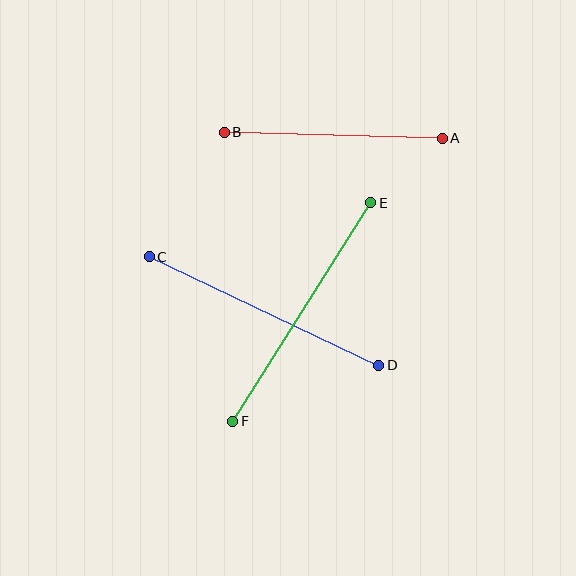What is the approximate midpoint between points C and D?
The midpoint is at approximately (264, 311) pixels.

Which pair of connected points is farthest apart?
Points E and F are farthest apart.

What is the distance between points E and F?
The distance is approximately 259 pixels.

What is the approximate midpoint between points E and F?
The midpoint is at approximately (302, 312) pixels.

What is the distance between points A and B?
The distance is approximately 218 pixels.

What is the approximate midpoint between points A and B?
The midpoint is at approximately (333, 135) pixels.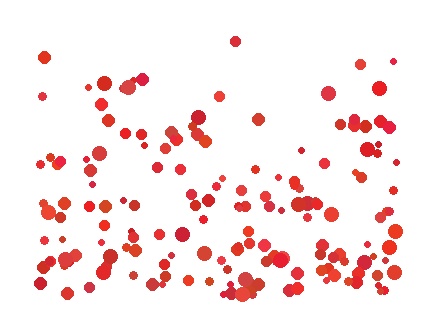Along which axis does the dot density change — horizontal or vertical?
Vertical.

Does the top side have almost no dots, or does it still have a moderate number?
Still a moderate number, just noticeably fewer than the bottom.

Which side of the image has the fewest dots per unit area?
The top.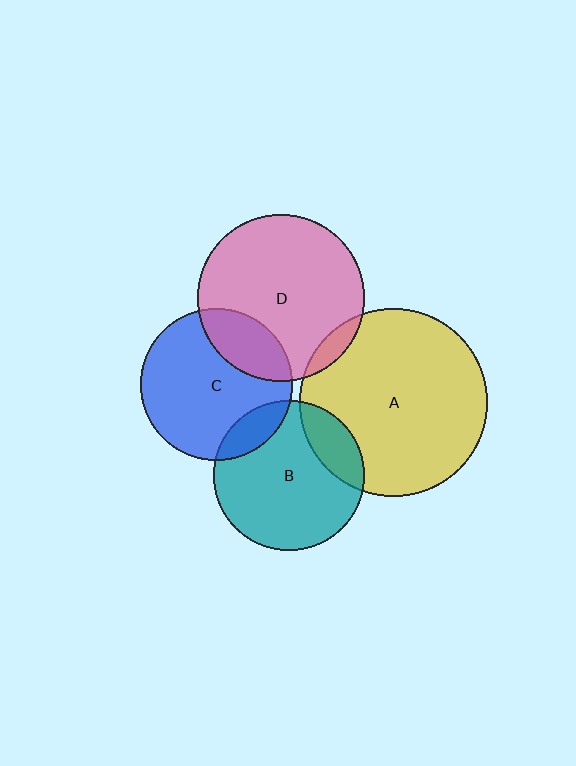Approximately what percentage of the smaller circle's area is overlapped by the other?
Approximately 25%.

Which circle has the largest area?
Circle A (yellow).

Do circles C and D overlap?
Yes.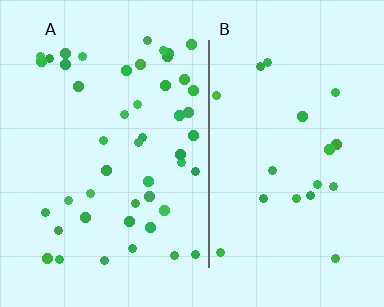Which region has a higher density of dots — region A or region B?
A (the left).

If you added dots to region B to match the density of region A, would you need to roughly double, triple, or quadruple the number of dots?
Approximately double.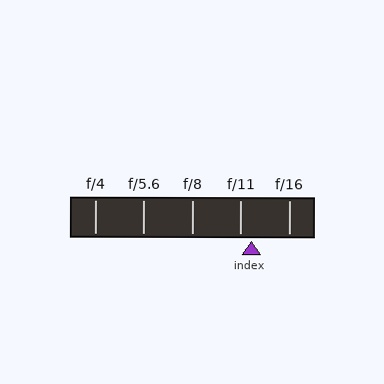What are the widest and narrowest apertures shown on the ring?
The widest aperture shown is f/4 and the narrowest is f/16.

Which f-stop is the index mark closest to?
The index mark is closest to f/11.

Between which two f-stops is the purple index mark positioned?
The index mark is between f/11 and f/16.